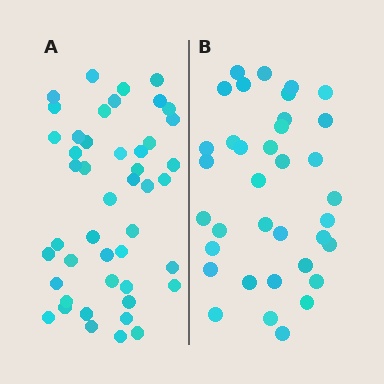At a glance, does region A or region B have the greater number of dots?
Region A (the left region) has more dots.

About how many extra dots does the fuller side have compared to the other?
Region A has roughly 10 or so more dots than region B.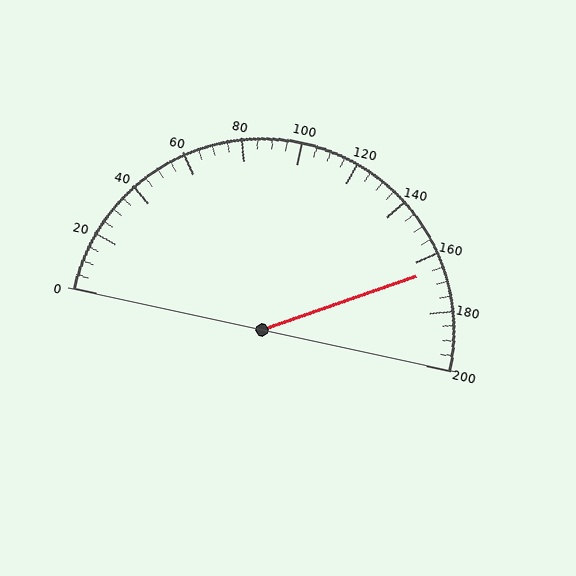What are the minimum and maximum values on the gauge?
The gauge ranges from 0 to 200.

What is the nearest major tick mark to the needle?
The nearest major tick mark is 160.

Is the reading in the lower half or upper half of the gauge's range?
The reading is in the upper half of the range (0 to 200).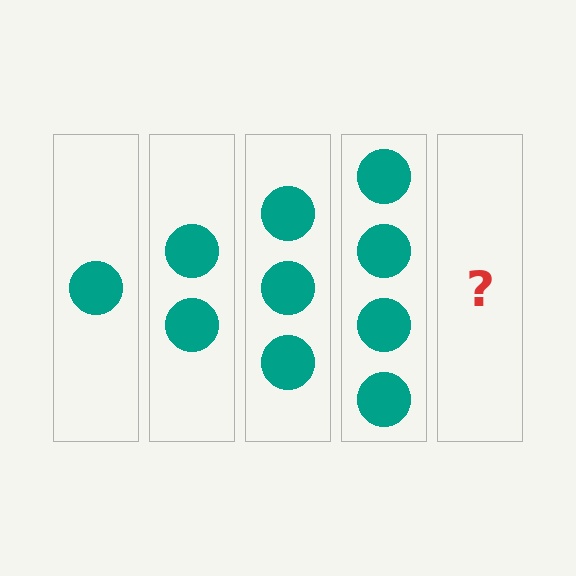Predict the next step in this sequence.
The next step is 5 circles.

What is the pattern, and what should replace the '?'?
The pattern is that each step adds one more circle. The '?' should be 5 circles.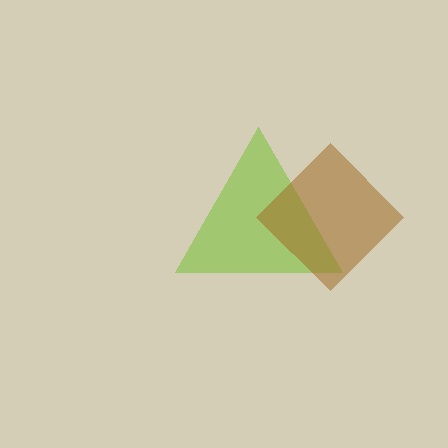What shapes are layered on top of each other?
The layered shapes are: a lime triangle, a brown diamond.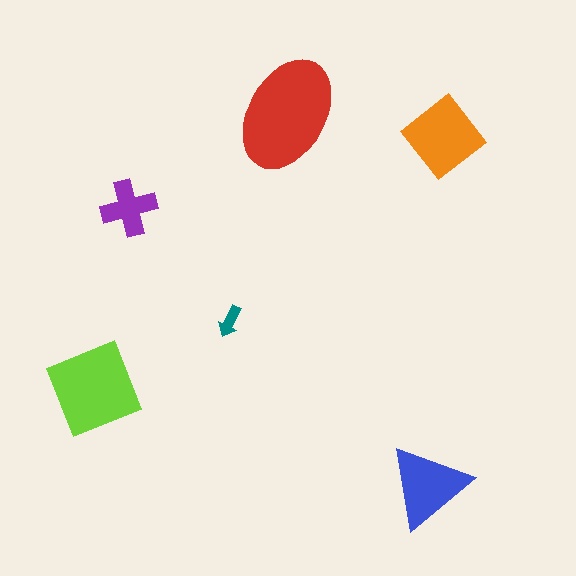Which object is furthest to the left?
The lime diamond is leftmost.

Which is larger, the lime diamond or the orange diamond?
The lime diamond.